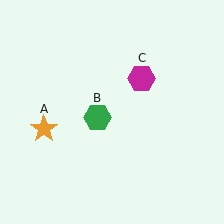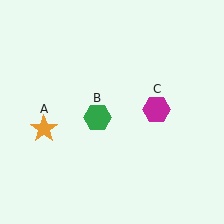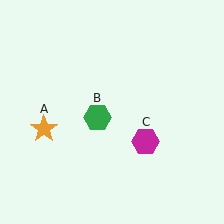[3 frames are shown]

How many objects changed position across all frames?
1 object changed position: magenta hexagon (object C).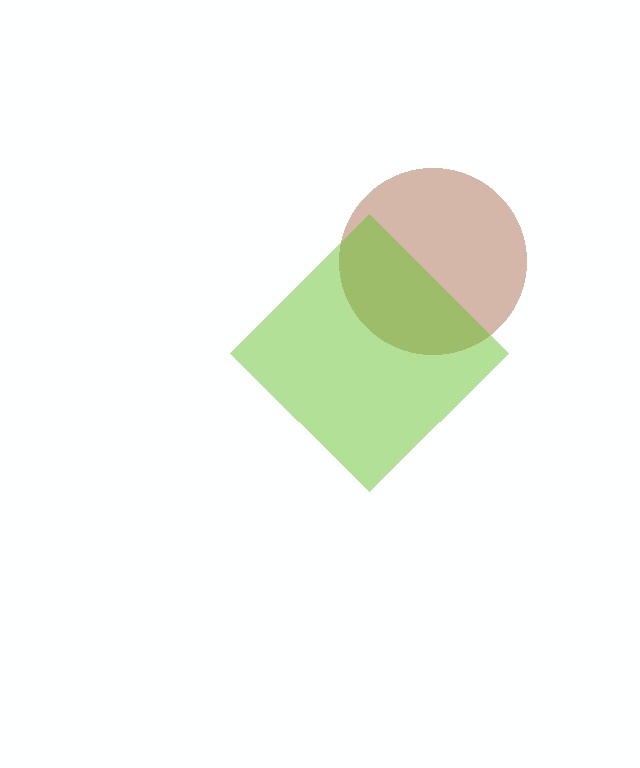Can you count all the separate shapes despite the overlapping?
Yes, there are 2 separate shapes.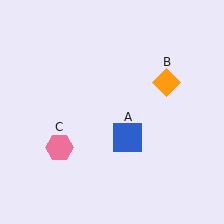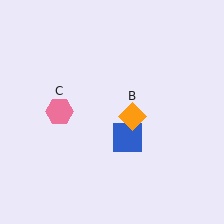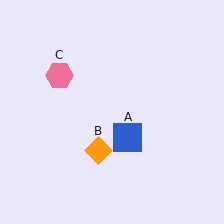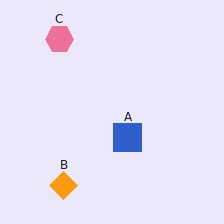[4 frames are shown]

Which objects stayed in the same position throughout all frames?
Blue square (object A) remained stationary.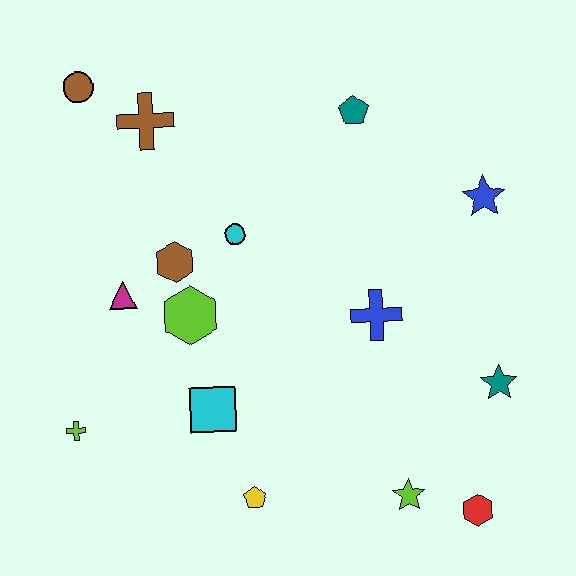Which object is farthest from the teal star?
The brown circle is farthest from the teal star.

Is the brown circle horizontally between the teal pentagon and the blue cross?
No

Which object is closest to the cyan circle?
The brown hexagon is closest to the cyan circle.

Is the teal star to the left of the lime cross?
No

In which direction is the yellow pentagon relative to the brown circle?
The yellow pentagon is below the brown circle.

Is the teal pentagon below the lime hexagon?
No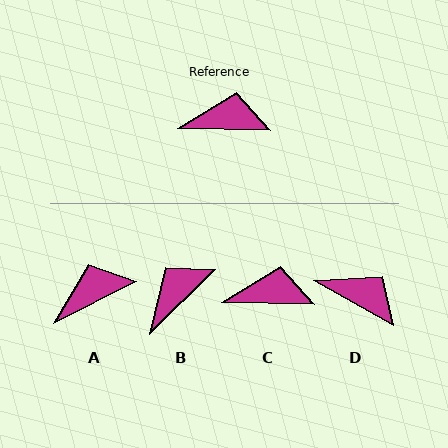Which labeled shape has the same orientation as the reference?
C.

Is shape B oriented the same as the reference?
No, it is off by about 46 degrees.